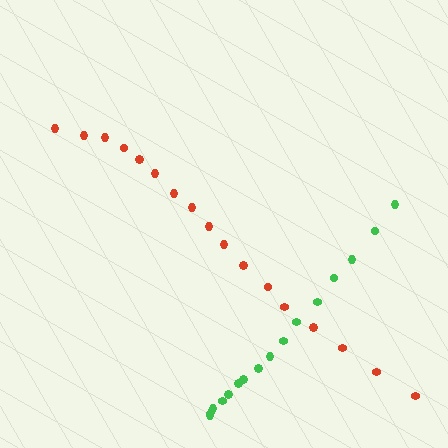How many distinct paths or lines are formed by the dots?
There are 2 distinct paths.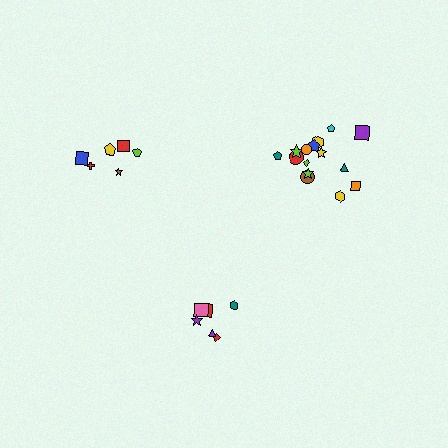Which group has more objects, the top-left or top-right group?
The top-right group.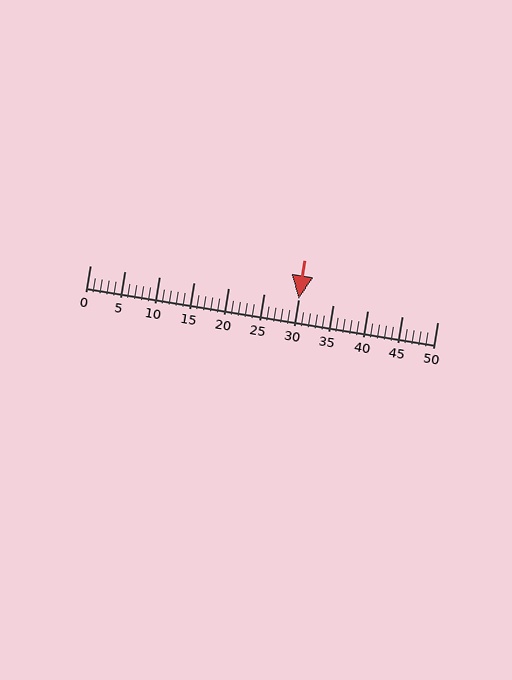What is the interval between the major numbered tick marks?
The major tick marks are spaced 5 units apart.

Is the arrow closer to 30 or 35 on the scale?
The arrow is closer to 30.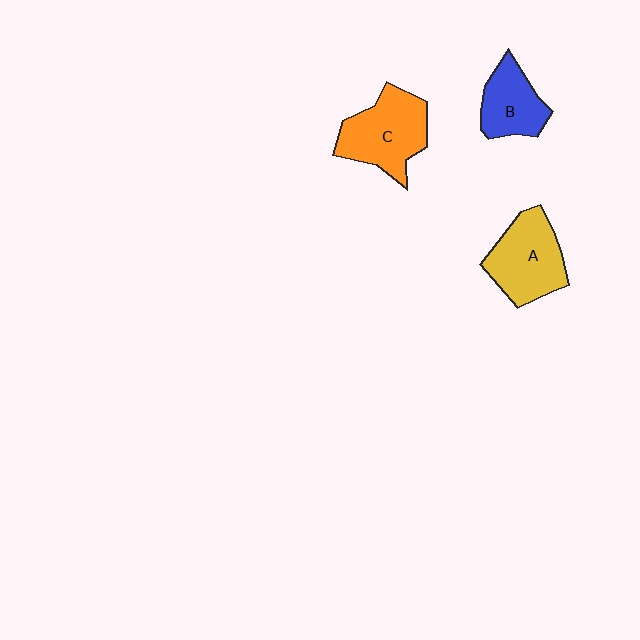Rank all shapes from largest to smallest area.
From largest to smallest: C (orange), A (yellow), B (blue).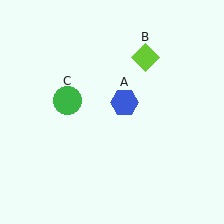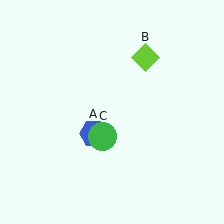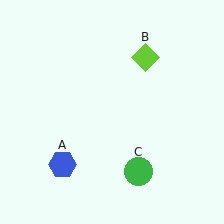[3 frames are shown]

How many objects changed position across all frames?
2 objects changed position: blue hexagon (object A), green circle (object C).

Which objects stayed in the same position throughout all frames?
Lime diamond (object B) remained stationary.